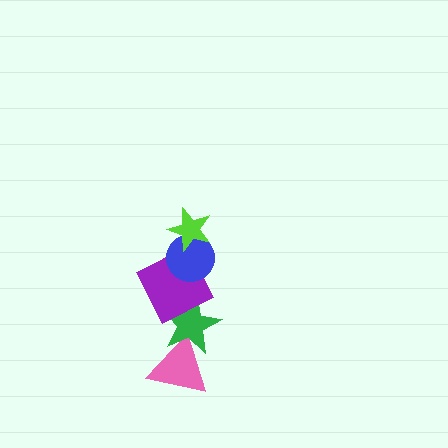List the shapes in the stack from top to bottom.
From top to bottom: the lime star, the blue circle, the purple square, the green star, the pink triangle.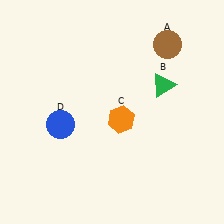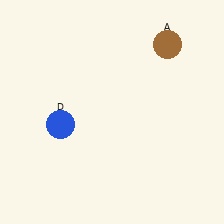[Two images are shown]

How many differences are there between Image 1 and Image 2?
There are 2 differences between the two images.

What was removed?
The green triangle (B), the orange hexagon (C) were removed in Image 2.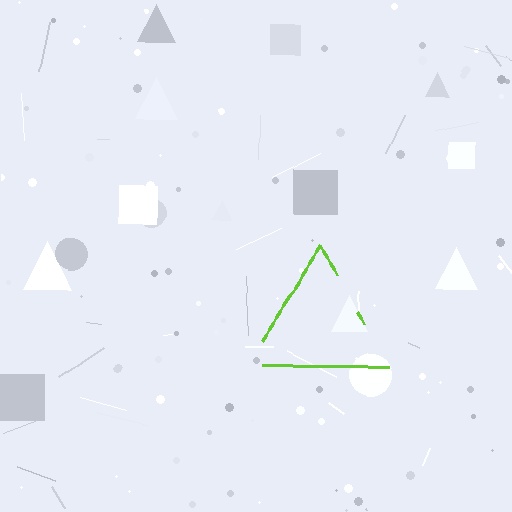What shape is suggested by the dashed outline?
The dashed outline suggests a triangle.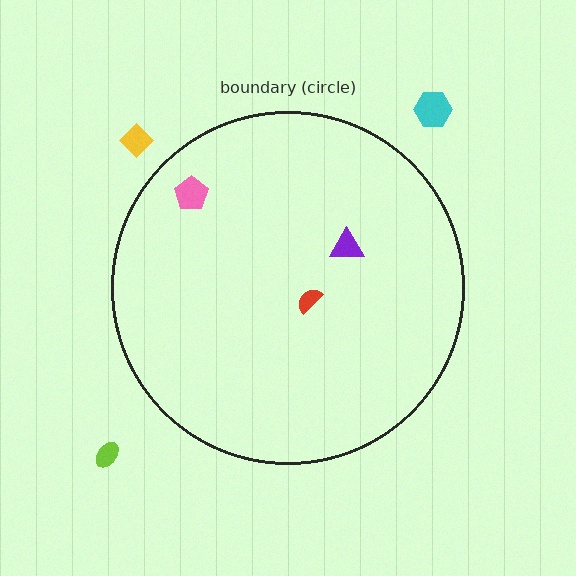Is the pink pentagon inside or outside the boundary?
Inside.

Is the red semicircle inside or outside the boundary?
Inside.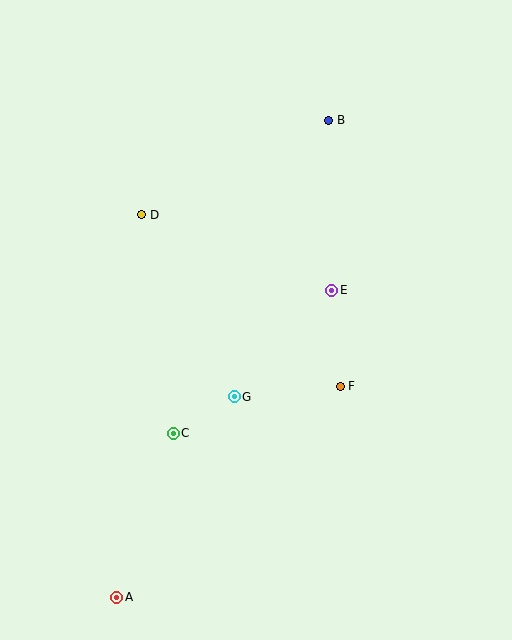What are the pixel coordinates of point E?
Point E is at (332, 290).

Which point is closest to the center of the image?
Point G at (234, 397) is closest to the center.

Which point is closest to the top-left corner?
Point D is closest to the top-left corner.